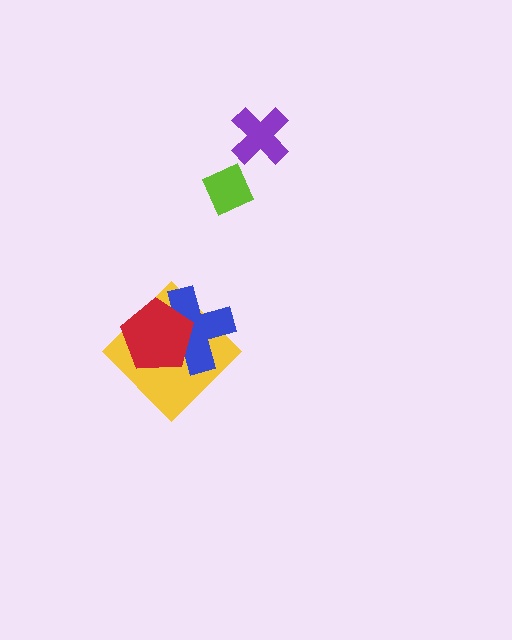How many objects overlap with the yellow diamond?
2 objects overlap with the yellow diamond.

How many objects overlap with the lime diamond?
0 objects overlap with the lime diamond.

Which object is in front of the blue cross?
The red pentagon is in front of the blue cross.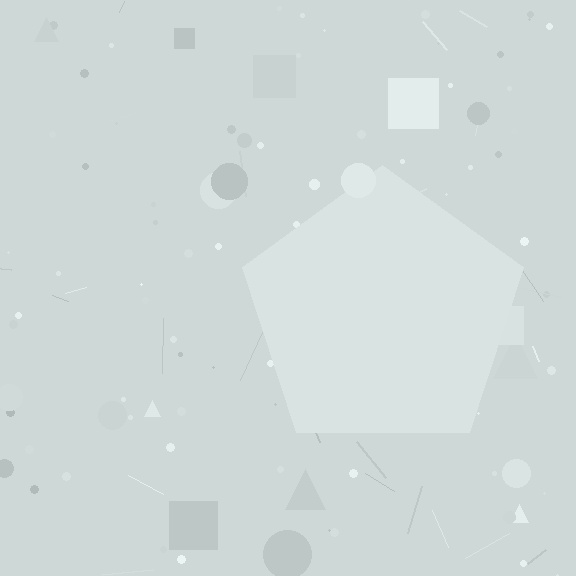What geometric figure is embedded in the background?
A pentagon is embedded in the background.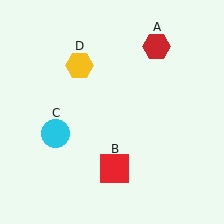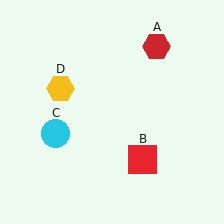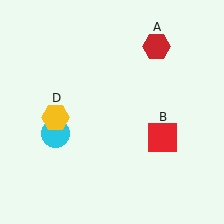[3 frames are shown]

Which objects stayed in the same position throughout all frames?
Red hexagon (object A) and cyan circle (object C) remained stationary.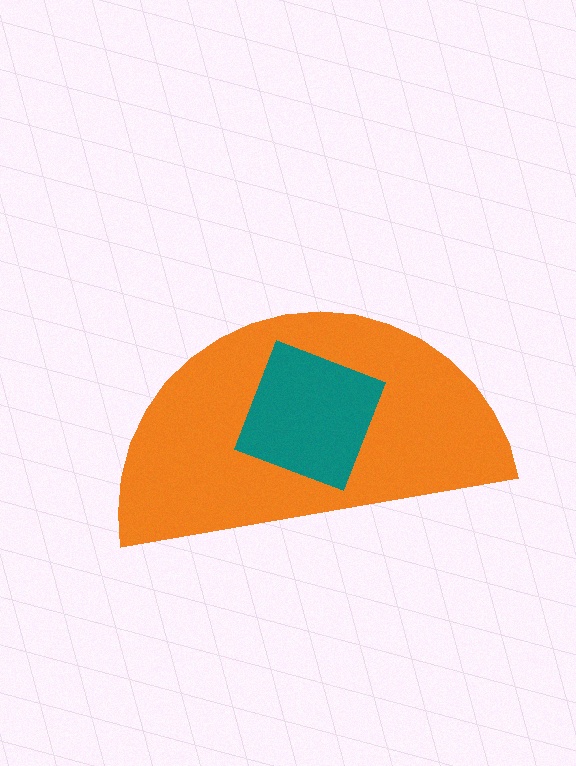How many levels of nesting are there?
2.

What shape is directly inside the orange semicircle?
The teal square.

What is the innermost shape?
The teal square.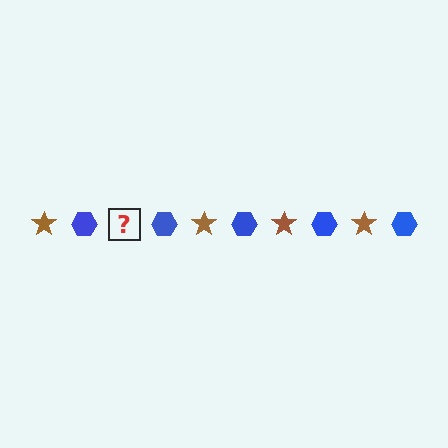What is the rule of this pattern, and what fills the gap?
The rule is that the pattern alternates between brown star and blue hexagon. The gap should be filled with a brown star.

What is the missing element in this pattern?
The missing element is a brown star.